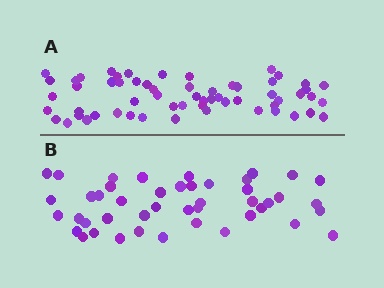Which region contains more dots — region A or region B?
Region A (the top region) has more dots.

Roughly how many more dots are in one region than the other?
Region A has approximately 15 more dots than region B.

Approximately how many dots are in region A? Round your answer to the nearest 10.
About 60 dots.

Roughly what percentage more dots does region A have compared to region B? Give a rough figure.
About 35% more.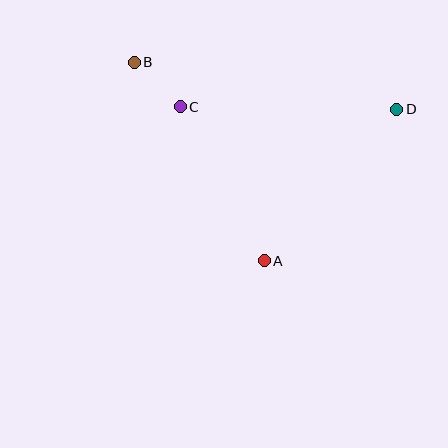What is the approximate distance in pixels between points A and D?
The distance between A and D is approximately 202 pixels.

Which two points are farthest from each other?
Points B and D are farthest from each other.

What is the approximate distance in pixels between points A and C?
The distance between A and C is approximately 176 pixels.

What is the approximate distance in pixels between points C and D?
The distance between C and D is approximately 217 pixels.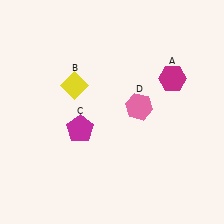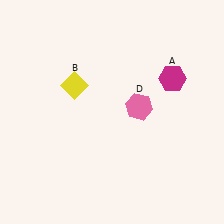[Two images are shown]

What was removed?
The magenta pentagon (C) was removed in Image 2.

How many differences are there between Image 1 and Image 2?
There is 1 difference between the two images.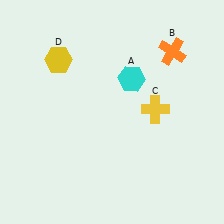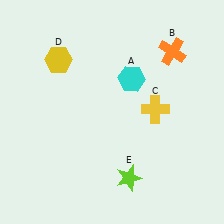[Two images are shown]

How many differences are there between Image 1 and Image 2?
There is 1 difference between the two images.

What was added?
A lime star (E) was added in Image 2.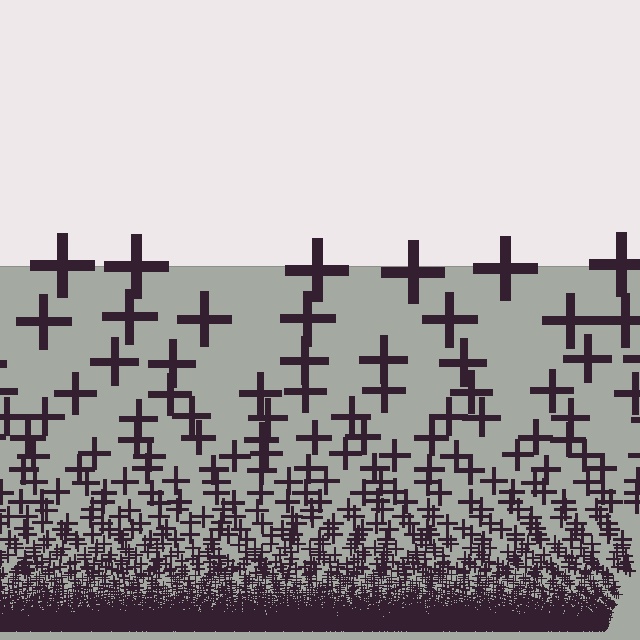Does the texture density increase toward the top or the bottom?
Density increases toward the bottom.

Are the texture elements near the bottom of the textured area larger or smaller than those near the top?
Smaller. The gradient is inverted — elements near the bottom are smaller and denser.